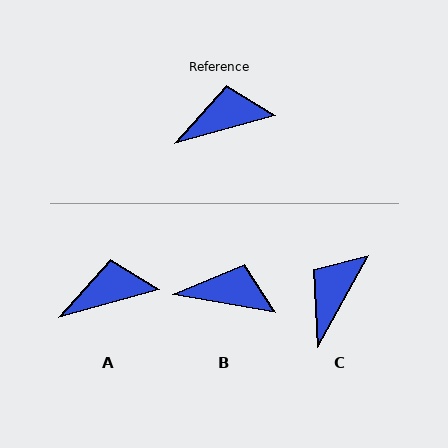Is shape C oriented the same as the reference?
No, it is off by about 45 degrees.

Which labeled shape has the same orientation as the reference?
A.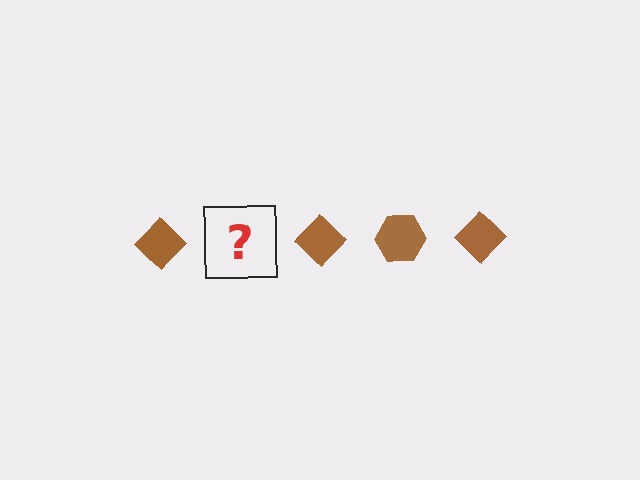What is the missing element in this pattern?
The missing element is a brown hexagon.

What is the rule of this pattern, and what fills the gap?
The rule is that the pattern cycles through diamond, hexagon shapes in brown. The gap should be filled with a brown hexagon.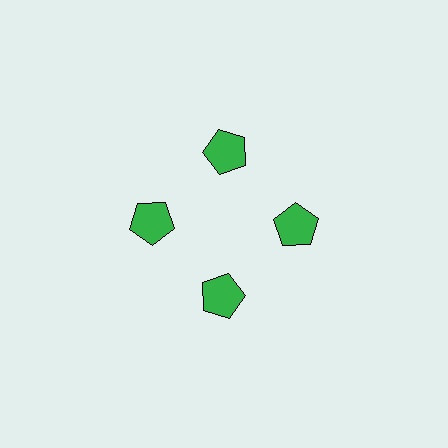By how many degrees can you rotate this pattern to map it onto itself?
The pattern maps onto itself every 90 degrees of rotation.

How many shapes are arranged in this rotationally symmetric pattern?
There are 4 shapes, arranged in 4 groups of 1.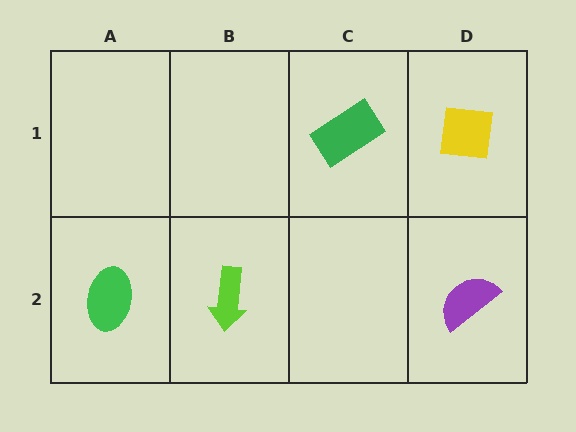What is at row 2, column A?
A green ellipse.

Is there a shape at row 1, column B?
No, that cell is empty.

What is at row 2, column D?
A purple semicircle.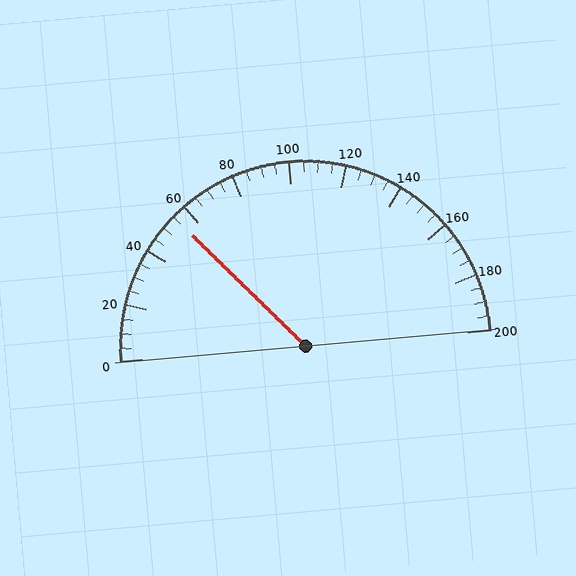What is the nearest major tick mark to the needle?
The nearest major tick mark is 60.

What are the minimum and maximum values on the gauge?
The gauge ranges from 0 to 200.